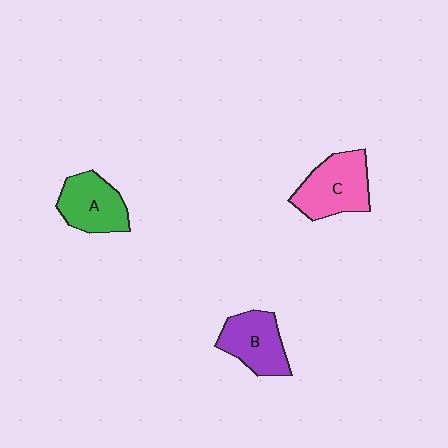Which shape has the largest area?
Shape C (pink).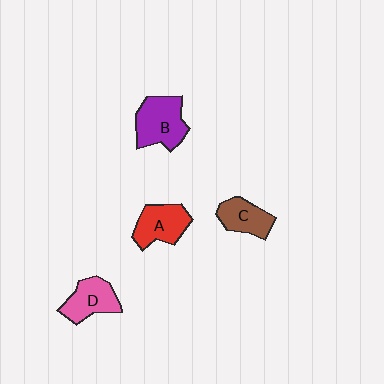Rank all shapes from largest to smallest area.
From largest to smallest: B (purple), A (red), D (pink), C (brown).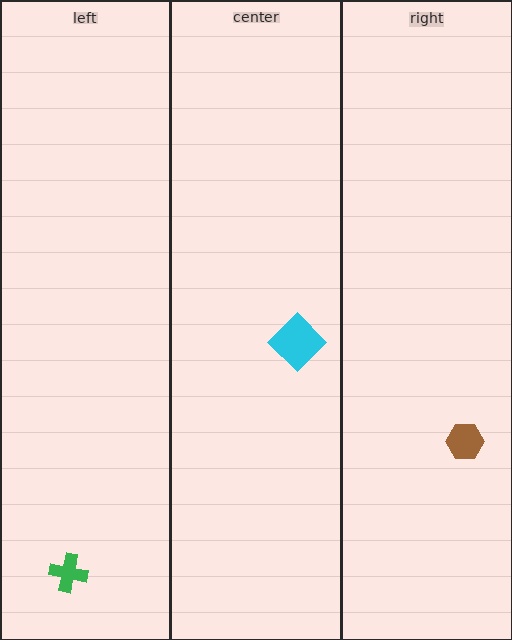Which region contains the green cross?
The left region.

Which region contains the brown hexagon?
The right region.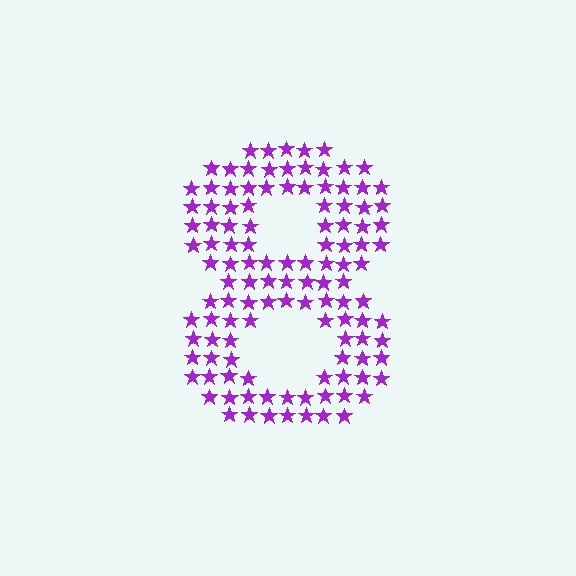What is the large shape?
The large shape is the digit 8.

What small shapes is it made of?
It is made of small stars.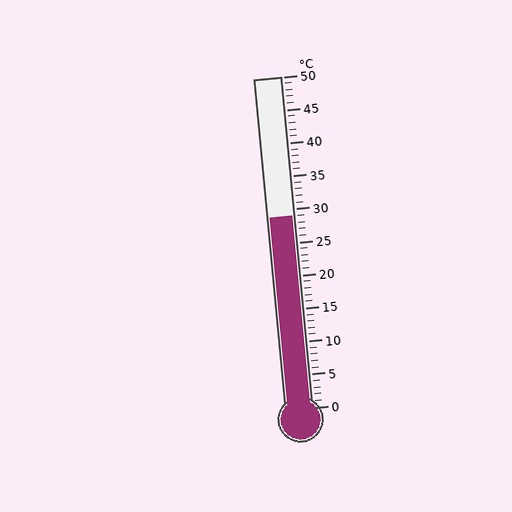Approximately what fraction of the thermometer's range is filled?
The thermometer is filled to approximately 60% of its range.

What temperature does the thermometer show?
The thermometer shows approximately 29°C.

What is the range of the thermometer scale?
The thermometer scale ranges from 0°C to 50°C.